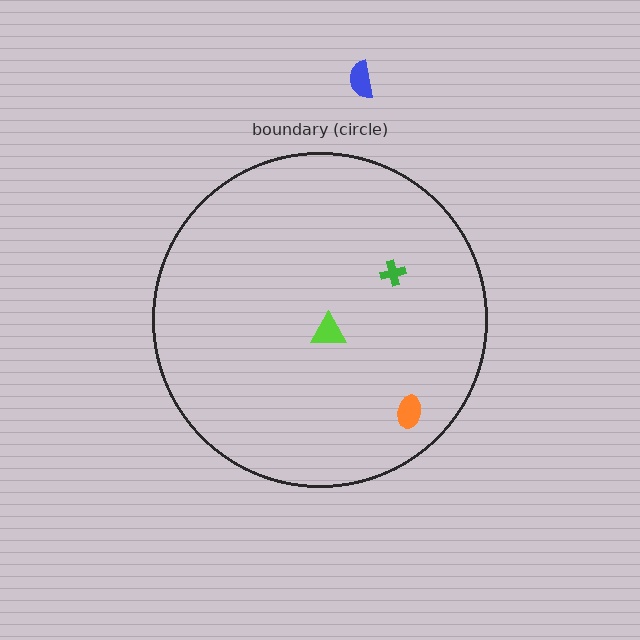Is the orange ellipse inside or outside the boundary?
Inside.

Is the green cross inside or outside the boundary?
Inside.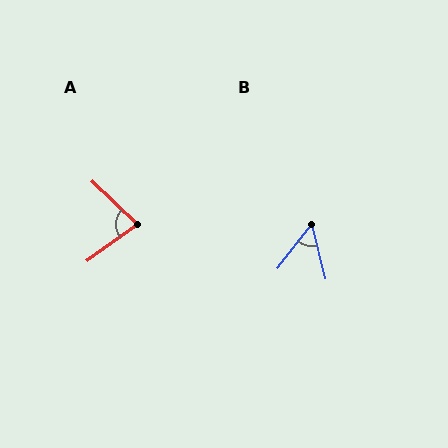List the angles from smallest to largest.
B (51°), A (79°).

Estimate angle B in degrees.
Approximately 51 degrees.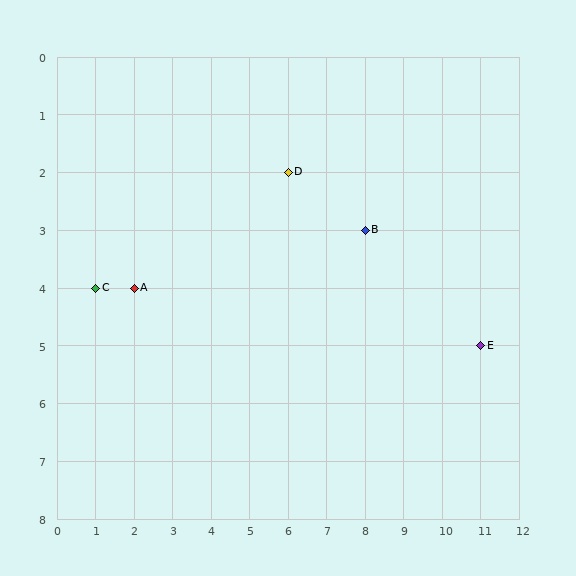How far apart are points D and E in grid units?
Points D and E are 5 columns and 3 rows apart (about 5.8 grid units diagonally).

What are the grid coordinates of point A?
Point A is at grid coordinates (2, 4).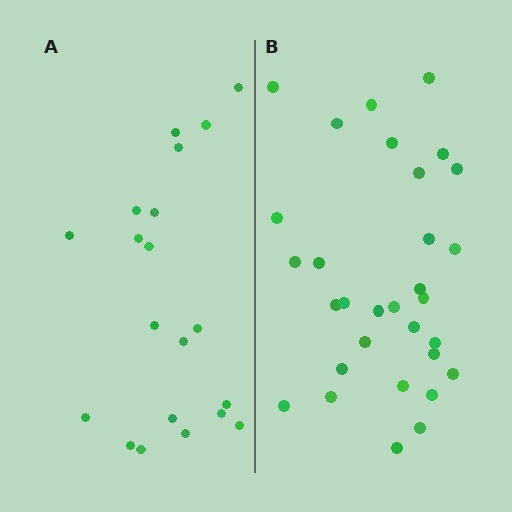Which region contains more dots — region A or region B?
Region B (the right region) has more dots.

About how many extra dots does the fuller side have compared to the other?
Region B has roughly 12 or so more dots than region A.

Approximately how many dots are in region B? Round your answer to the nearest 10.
About 30 dots. (The exact count is 31, which rounds to 30.)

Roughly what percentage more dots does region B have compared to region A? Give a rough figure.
About 55% more.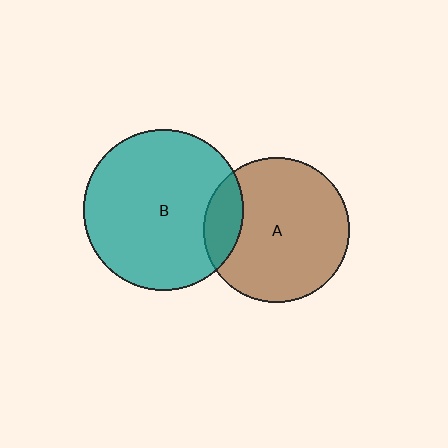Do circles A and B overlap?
Yes.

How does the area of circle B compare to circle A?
Approximately 1.2 times.